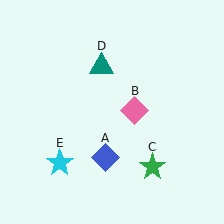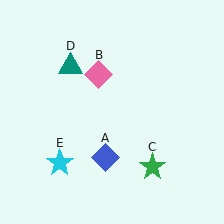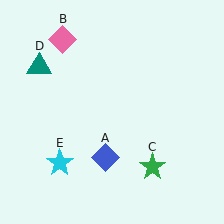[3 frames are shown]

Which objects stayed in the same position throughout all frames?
Blue diamond (object A) and green star (object C) and cyan star (object E) remained stationary.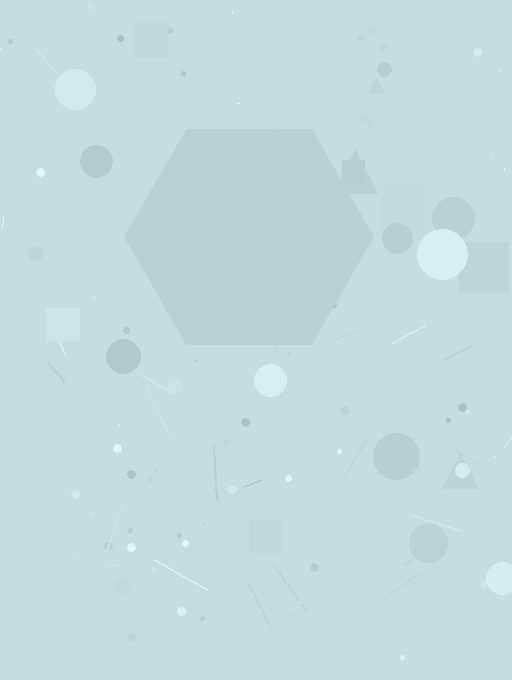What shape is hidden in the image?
A hexagon is hidden in the image.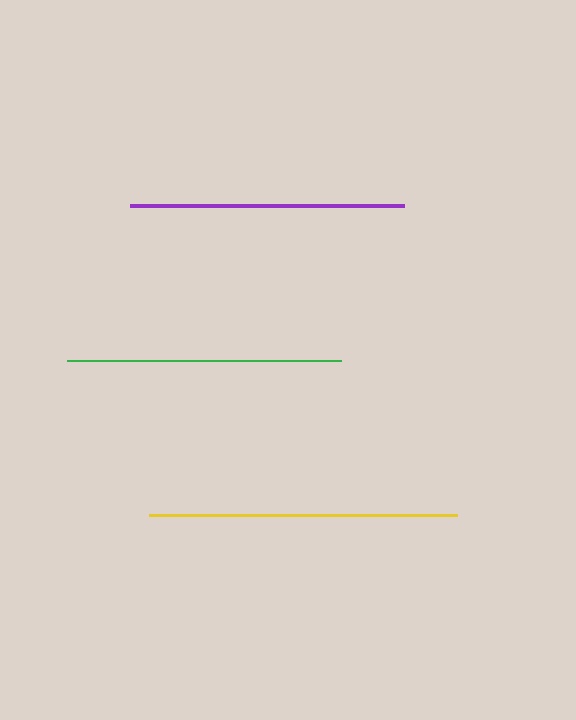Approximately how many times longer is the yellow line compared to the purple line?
The yellow line is approximately 1.1 times the length of the purple line.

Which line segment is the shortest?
The purple line is the shortest at approximately 274 pixels.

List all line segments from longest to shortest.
From longest to shortest: yellow, green, purple.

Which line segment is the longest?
The yellow line is the longest at approximately 308 pixels.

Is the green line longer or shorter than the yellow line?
The yellow line is longer than the green line.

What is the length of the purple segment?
The purple segment is approximately 274 pixels long.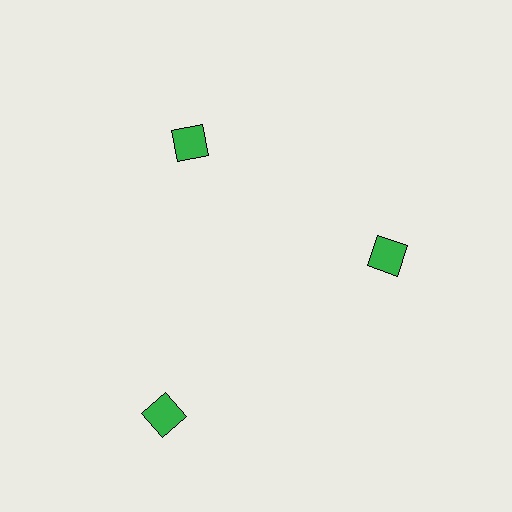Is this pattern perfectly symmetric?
No. The 3 green squares are arranged in a ring, but one element near the 7 o'clock position is pushed outward from the center, breaking the 3-fold rotational symmetry.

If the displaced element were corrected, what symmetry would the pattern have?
It would have 3-fold rotational symmetry — the pattern would map onto itself every 120 degrees.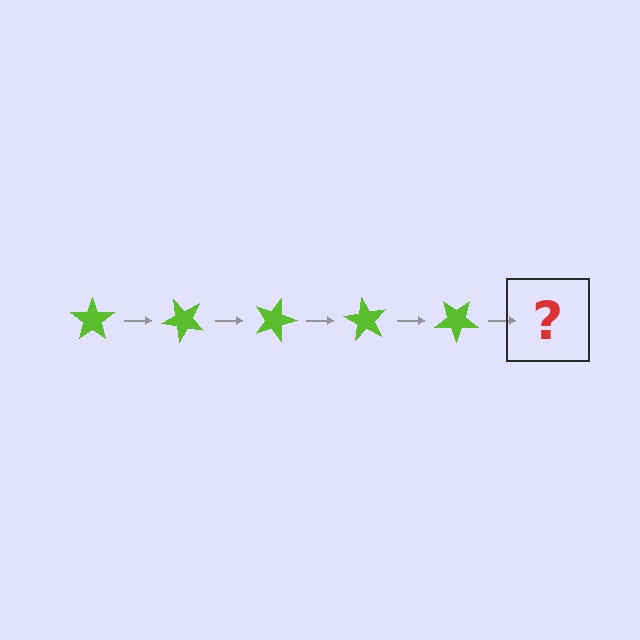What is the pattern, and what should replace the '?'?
The pattern is that the star rotates 45 degrees each step. The '?' should be a lime star rotated 225 degrees.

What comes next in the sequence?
The next element should be a lime star rotated 225 degrees.